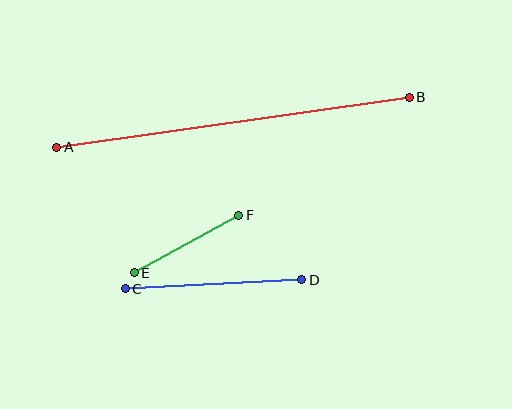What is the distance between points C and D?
The distance is approximately 177 pixels.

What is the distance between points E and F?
The distance is approximately 119 pixels.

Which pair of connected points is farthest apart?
Points A and B are farthest apart.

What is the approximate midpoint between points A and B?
The midpoint is at approximately (233, 122) pixels.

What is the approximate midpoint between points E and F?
The midpoint is at approximately (187, 244) pixels.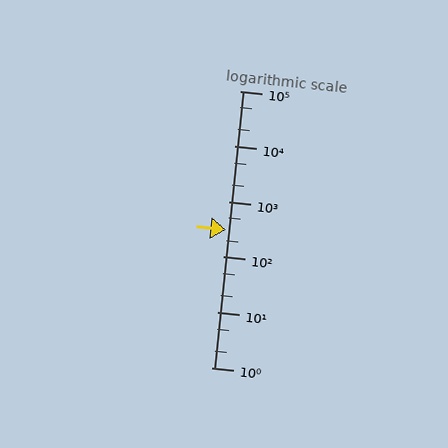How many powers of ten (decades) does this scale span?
The scale spans 5 decades, from 1 to 100000.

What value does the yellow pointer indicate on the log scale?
The pointer indicates approximately 310.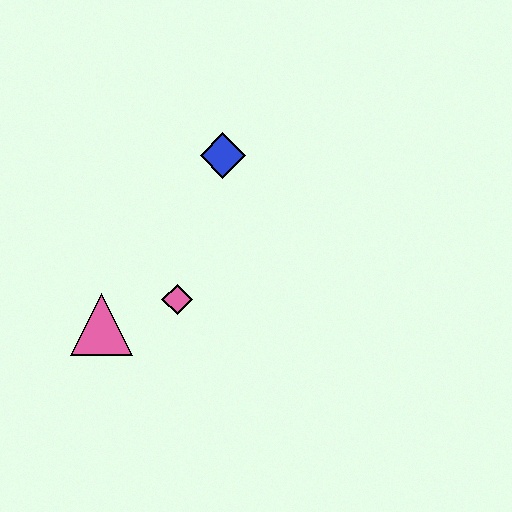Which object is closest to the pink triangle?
The pink diamond is closest to the pink triangle.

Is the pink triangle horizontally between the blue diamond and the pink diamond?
No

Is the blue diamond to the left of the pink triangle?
No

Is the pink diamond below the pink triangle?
No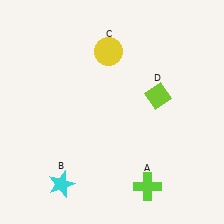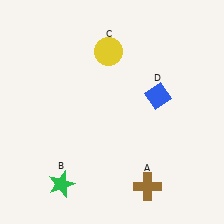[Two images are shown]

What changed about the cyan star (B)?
In Image 1, B is cyan. In Image 2, it changed to green.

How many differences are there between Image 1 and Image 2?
There are 3 differences between the two images.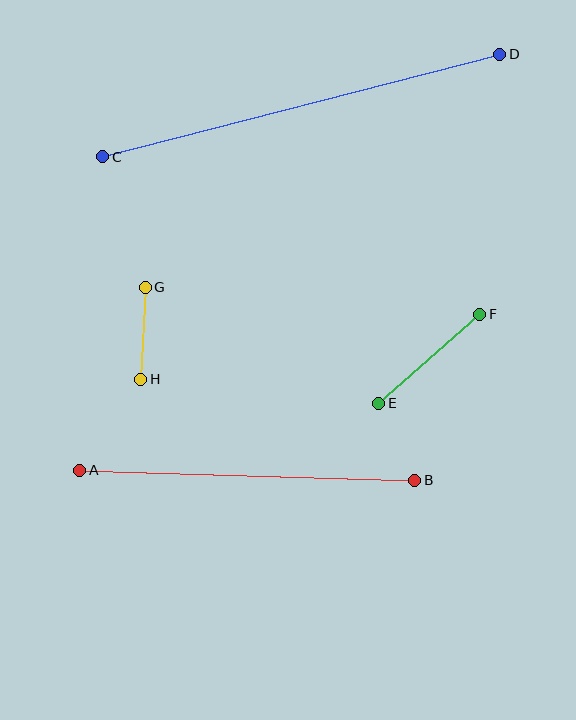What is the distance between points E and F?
The distance is approximately 135 pixels.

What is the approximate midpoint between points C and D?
The midpoint is at approximately (301, 106) pixels.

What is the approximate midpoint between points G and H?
The midpoint is at approximately (143, 333) pixels.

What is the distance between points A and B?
The distance is approximately 335 pixels.